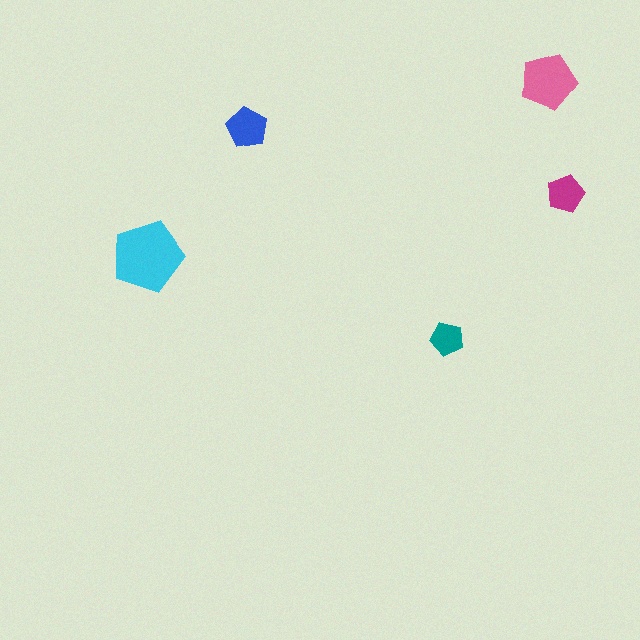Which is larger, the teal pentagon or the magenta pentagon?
The magenta one.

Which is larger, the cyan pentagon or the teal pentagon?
The cyan one.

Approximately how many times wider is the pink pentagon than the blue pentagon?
About 1.5 times wider.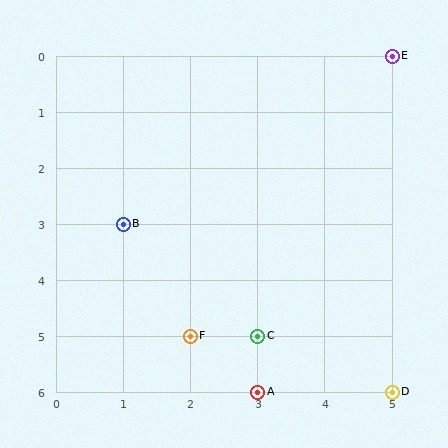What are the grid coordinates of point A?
Point A is at grid coordinates (3, 6).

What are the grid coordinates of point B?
Point B is at grid coordinates (1, 3).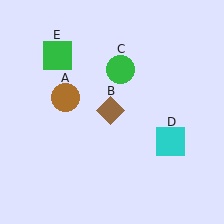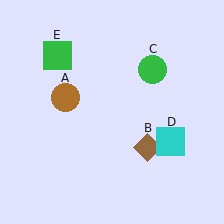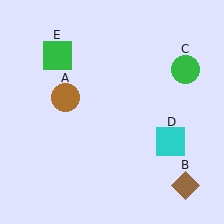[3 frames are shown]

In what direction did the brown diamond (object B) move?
The brown diamond (object B) moved down and to the right.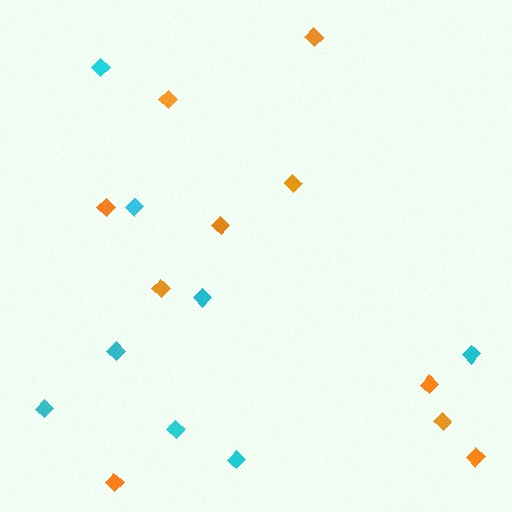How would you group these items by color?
There are 2 groups: one group of cyan diamonds (8) and one group of orange diamonds (10).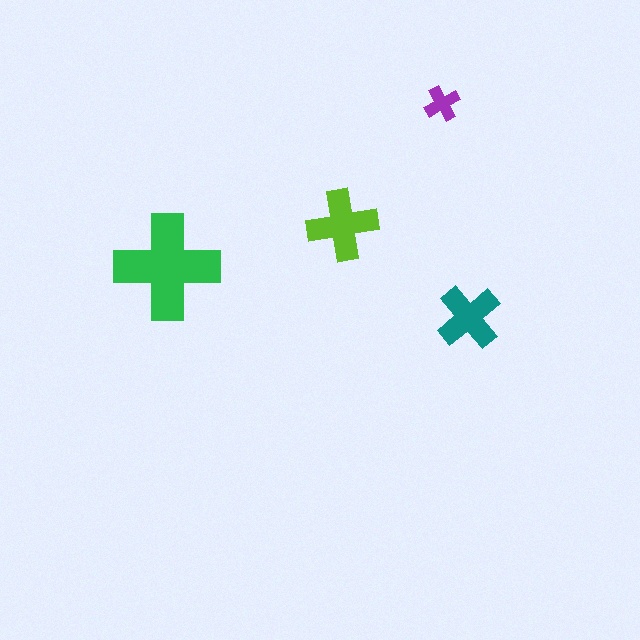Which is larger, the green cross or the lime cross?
The green one.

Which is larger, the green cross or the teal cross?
The green one.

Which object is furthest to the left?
The green cross is leftmost.